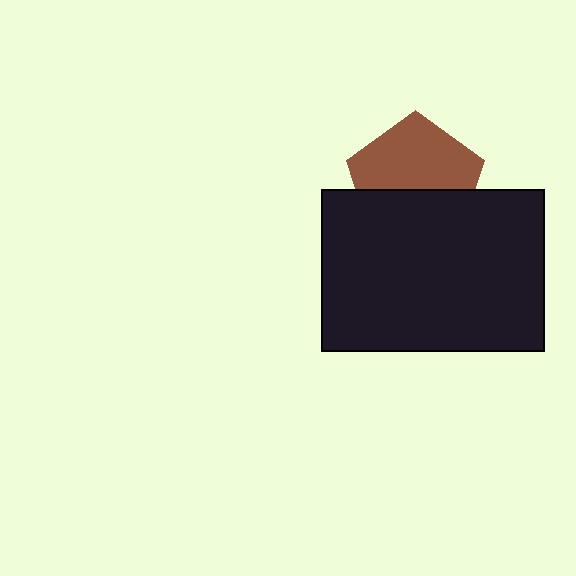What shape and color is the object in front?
The object in front is a black rectangle.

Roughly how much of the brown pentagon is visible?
About half of it is visible (roughly 58%).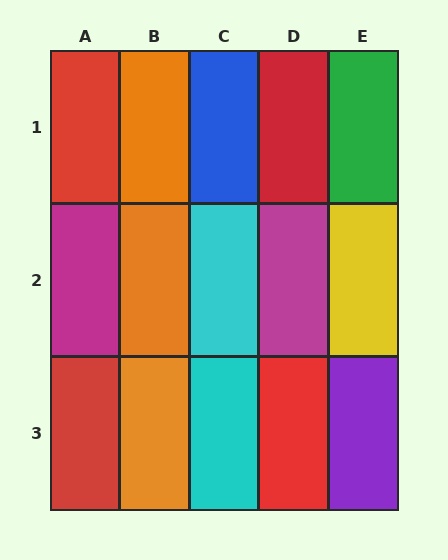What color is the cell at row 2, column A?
Magenta.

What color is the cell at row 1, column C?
Blue.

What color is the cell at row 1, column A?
Red.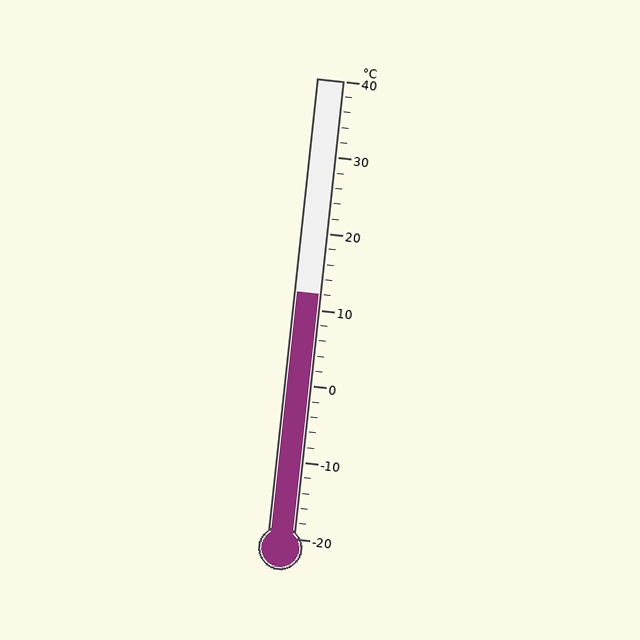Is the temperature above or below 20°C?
The temperature is below 20°C.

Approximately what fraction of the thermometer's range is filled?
The thermometer is filled to approximately 55% of its range.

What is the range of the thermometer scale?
The thermometer scale ranges from -20°C to 40°C.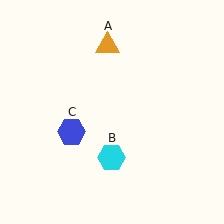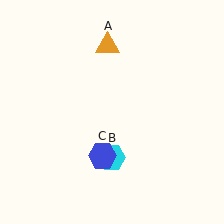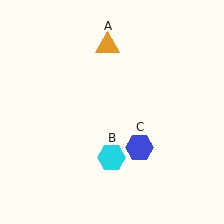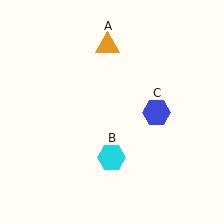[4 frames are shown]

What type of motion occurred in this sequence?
The blue hexagon (object C) rotated counterclockwise around the center of the scene.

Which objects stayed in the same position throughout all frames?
Orange triangle (object A) and cyan hexagon (object B) remained stationary.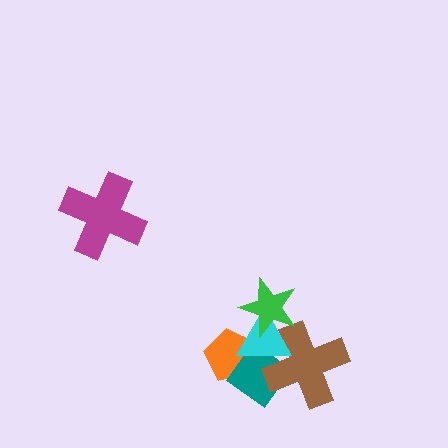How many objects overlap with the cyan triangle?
4 objects overlap with the cyan triangle.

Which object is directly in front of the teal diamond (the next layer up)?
The brown cross is directly in front of the teal diamond.